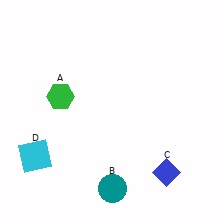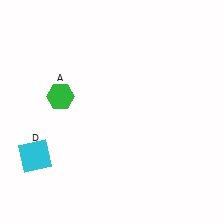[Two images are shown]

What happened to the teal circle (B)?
The teal circle (B) was removed in Image 2. It was in the bottom-right area of Image 1.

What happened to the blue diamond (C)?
The blue diamond (C) was removed in Image 2. It was in the bottom-right area of Image 1.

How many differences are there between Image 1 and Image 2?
There are 2 differences between the two images.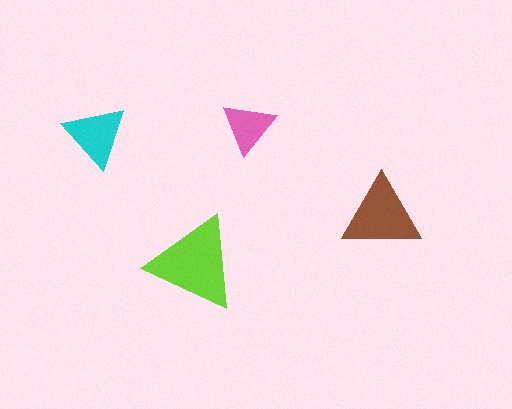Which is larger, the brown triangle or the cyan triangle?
The brown one.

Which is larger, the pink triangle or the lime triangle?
The lime one.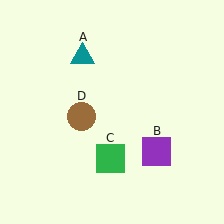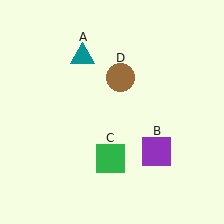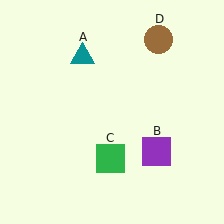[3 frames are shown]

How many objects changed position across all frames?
1 object changed position: brown circle (object D).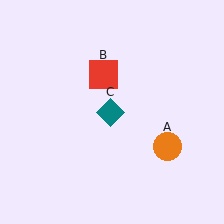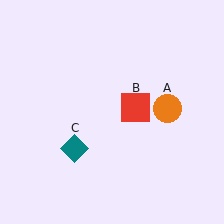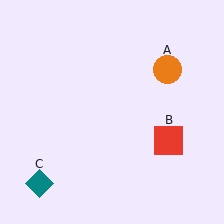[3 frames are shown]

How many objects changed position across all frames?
3 objects changed position: orange circle (object A), red square (object B), teal diamond (object C).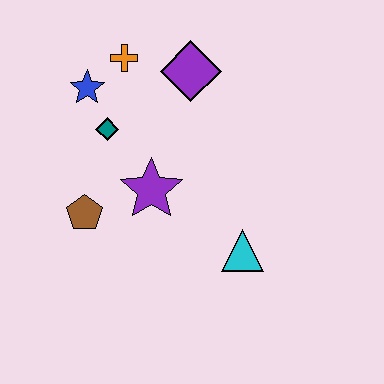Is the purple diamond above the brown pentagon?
Yes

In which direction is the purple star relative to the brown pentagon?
The purple star is to the right of the brown pentagon.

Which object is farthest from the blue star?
The cyan triangle is farthest from the blue star.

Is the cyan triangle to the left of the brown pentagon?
No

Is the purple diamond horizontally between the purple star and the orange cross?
No